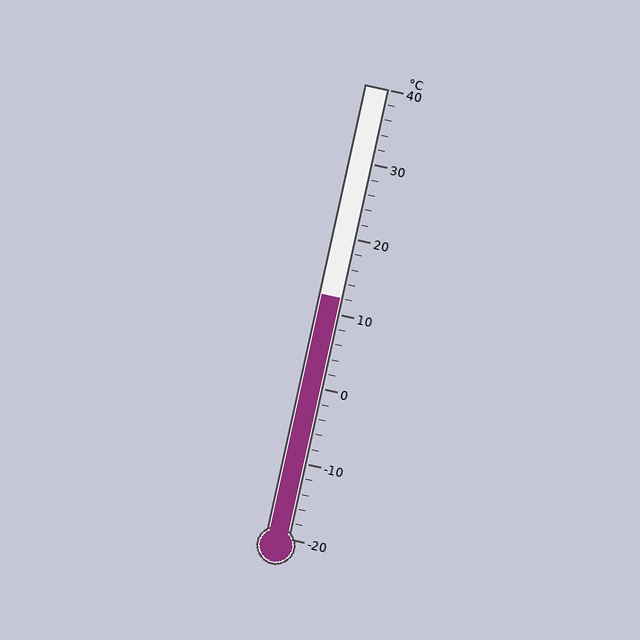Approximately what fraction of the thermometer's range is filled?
The thermometer is filled to approximately 55% of its range.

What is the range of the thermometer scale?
The thermometer scale ranges from -20°C to 40°C.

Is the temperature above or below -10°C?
The temperature is above -10°C.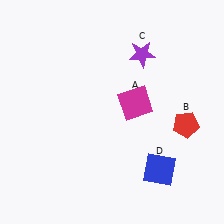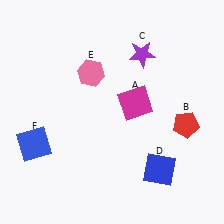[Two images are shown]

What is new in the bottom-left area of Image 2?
A blue square (F) was added in the bottom-left area of Image 2.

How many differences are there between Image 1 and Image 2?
There are 2 differences between the two images.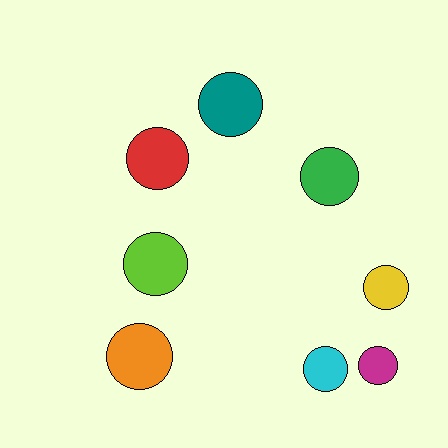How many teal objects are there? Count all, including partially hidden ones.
There is 1 teal object.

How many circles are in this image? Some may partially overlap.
There are 8 circles.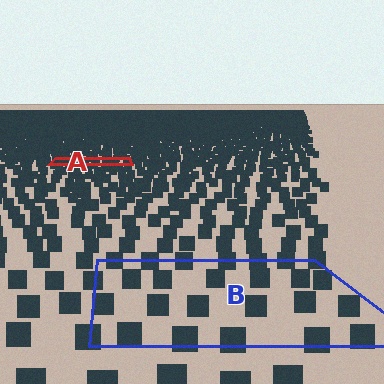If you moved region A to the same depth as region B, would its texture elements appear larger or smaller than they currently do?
They would appear larger. At a closer depth, the same texture elements are projected at a bigger on-screen size.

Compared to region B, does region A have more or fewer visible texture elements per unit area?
Region A has more texture elements per unit area — they are packed more densely because it is farther away.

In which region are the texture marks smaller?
The texture marks are smaller in region A, because it is farther away.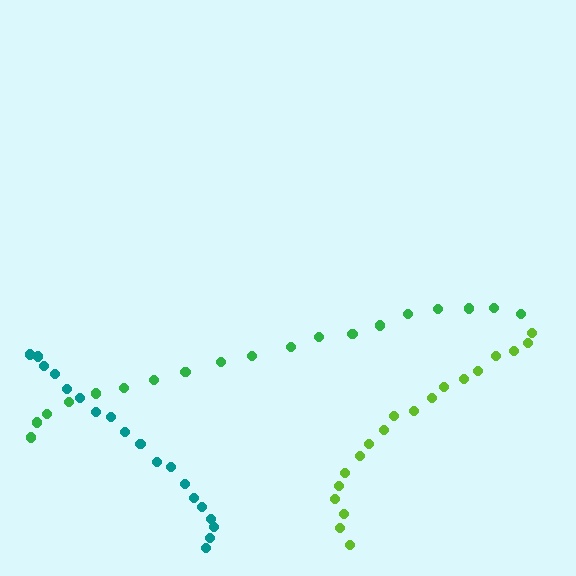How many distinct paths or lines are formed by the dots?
There are 3 distinct paths.